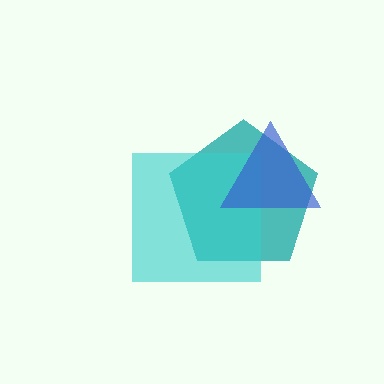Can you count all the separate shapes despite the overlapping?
Yes, there are 3 separate shapes.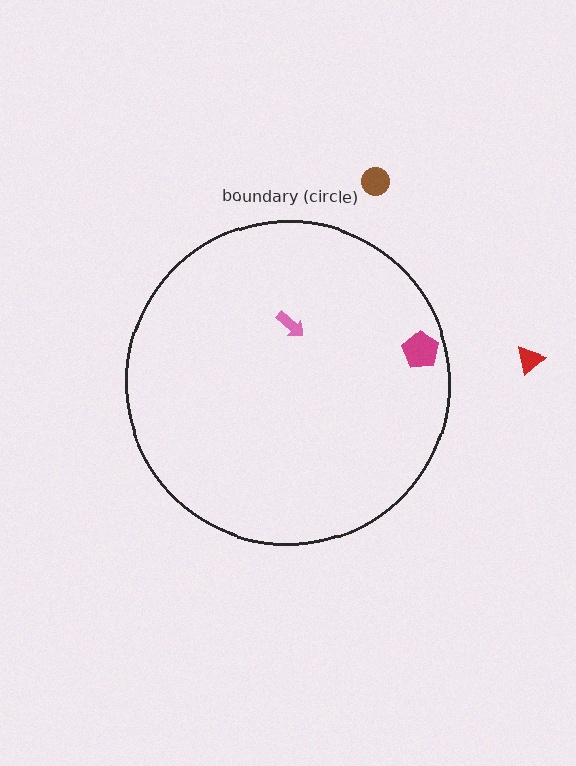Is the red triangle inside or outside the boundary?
Outside.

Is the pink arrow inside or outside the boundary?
Inside.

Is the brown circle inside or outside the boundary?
Outside.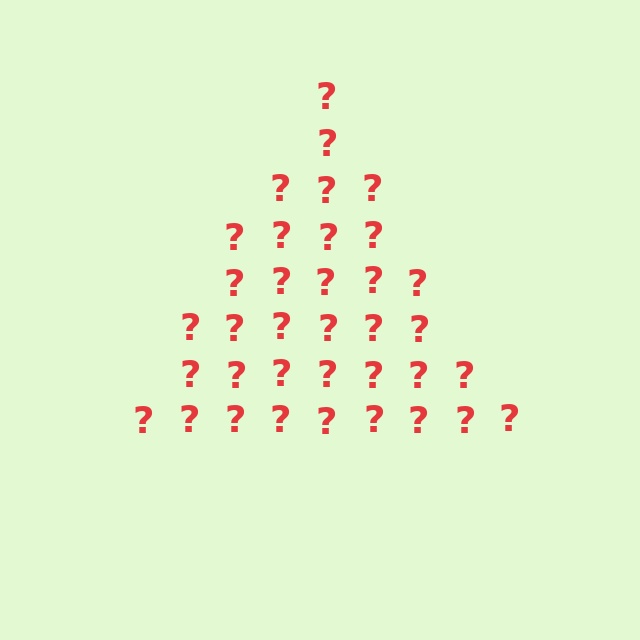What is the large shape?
The large shape is a triangle.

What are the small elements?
The small elements are question marks.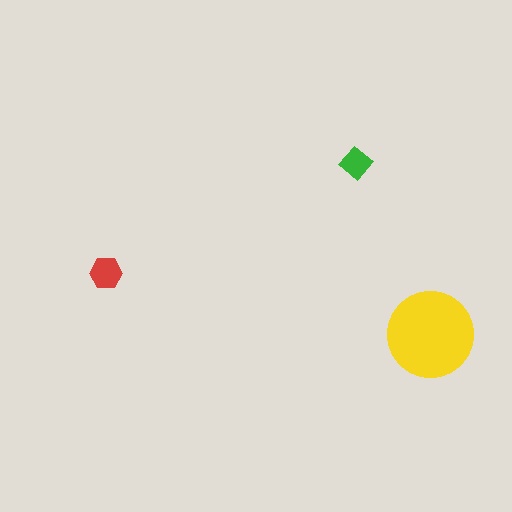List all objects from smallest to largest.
The green diamond, the red hexagon, the yellow circle.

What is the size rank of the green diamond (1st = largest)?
3rd.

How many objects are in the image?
There are 3 objects in the image.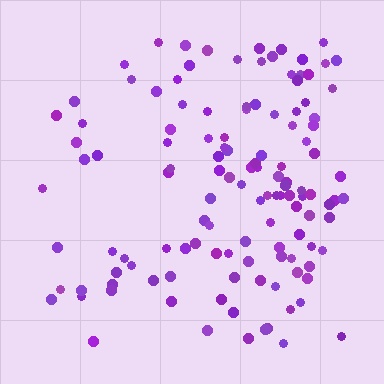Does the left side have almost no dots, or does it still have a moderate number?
Still a moderate number, just noticeably fewer than the right.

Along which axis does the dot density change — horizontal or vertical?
Horizontal.